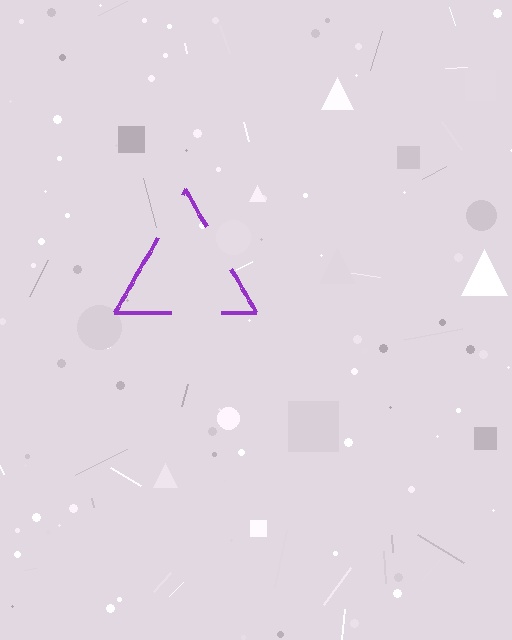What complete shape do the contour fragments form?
The contour fragments form a triangle.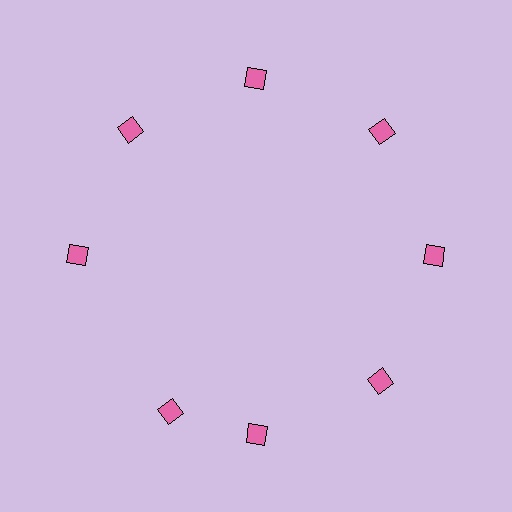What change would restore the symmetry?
The symmetry would be restored by rotating it back into even spacing with its neighbors so that all 8 diamonds sit at equal angles and equal distance from the center.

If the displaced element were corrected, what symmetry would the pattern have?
It would have 8-fold rotational symmetry — the pattern would map onto itself every 45 degrees.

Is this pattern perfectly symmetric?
No. The 8 pink diamonds are arranged in a ring, but one element near the 8 o'clock position is rotated out of alignment along the ring, breaking the 8-fold rotational symmetry.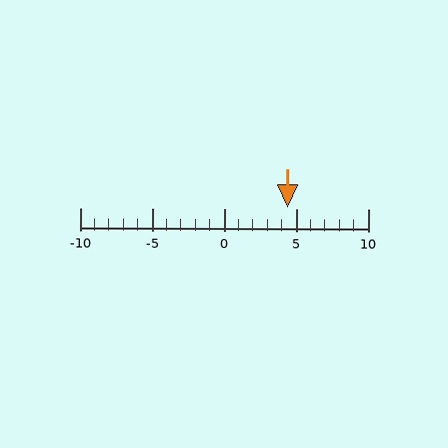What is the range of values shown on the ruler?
The ruler shows values from -10 to 10.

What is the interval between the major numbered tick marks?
The major tick marks are spaced 5 units apart.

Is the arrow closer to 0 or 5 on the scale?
The arrow is closer to 5.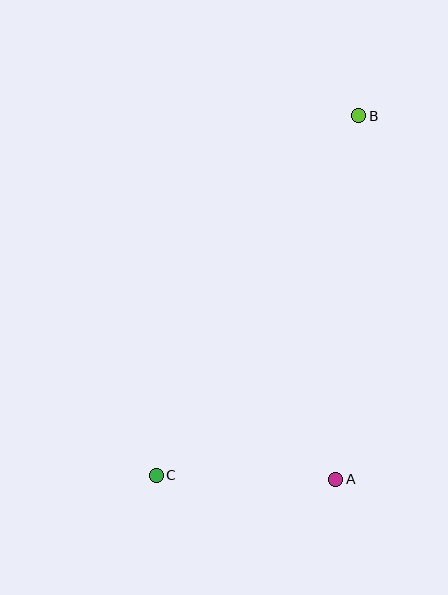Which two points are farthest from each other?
Points B and C are farthest from each other.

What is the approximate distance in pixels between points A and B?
The distance between A and B is approximately 364 pixels.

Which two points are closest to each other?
Points A and C are closest to each other.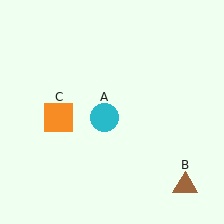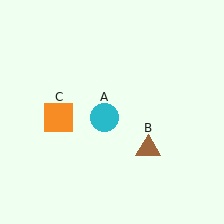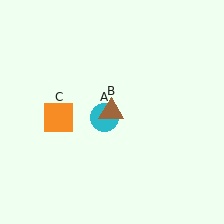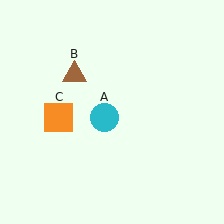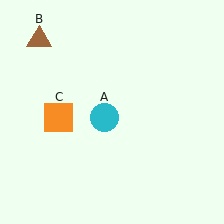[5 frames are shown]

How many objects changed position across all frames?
1 object changed position: brown triangle (object B).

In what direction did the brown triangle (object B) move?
The brown triangle (object B) moved up and to the left.